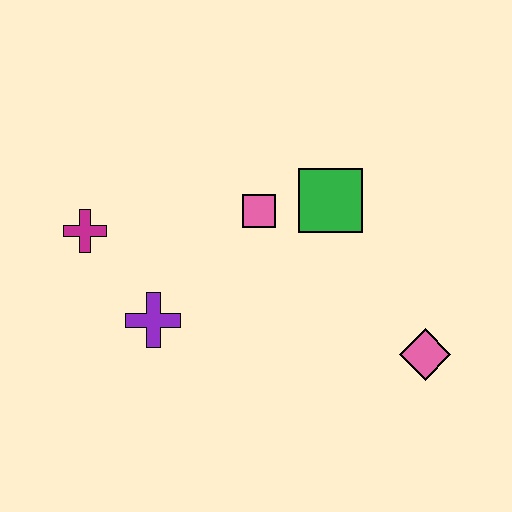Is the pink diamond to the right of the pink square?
Yes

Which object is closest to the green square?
The pink square is closest to the green square.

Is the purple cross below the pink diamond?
No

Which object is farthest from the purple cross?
The pink diamond is farthest from the purple cross.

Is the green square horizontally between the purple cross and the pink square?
No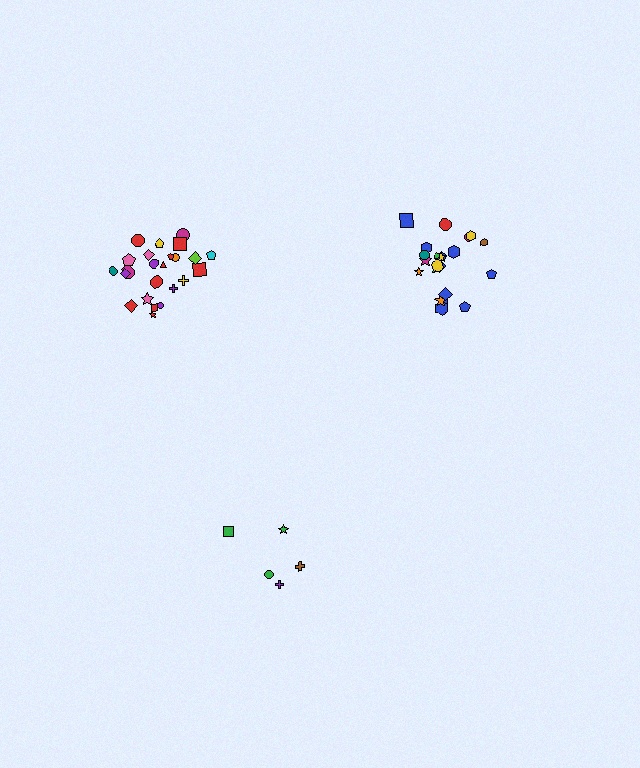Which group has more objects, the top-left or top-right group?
The top-left group.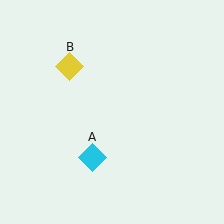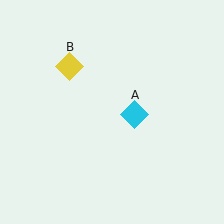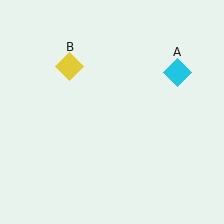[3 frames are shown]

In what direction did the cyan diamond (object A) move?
The cyan diamond (object A) moved up and to the right.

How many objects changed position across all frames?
1 object changed position: cyan diamond (object A).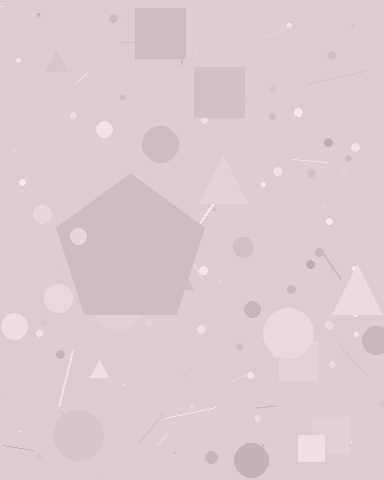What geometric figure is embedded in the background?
A pentagon is embedded in the background.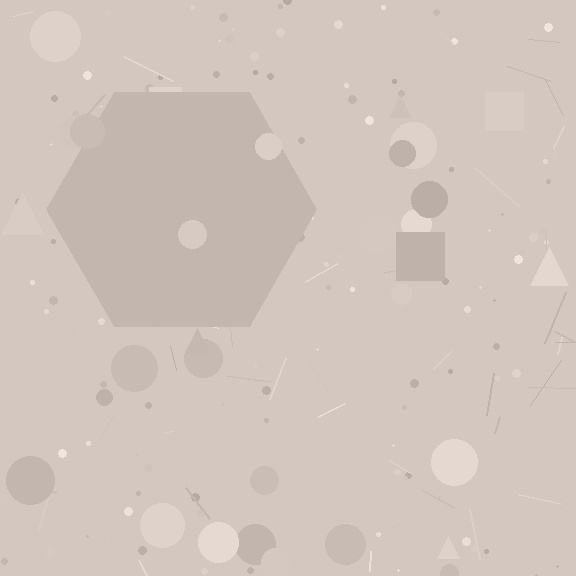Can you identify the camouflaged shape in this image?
The camouflaged shape is a hexagon.